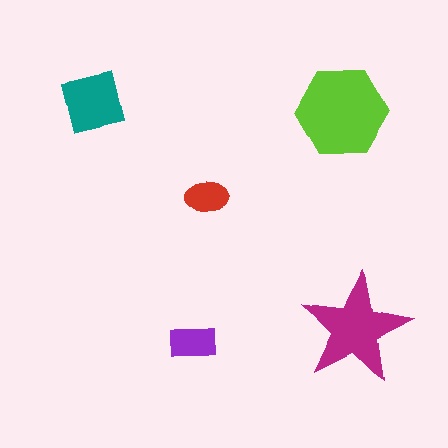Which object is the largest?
The lime hexagon.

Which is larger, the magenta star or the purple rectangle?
The magenta star.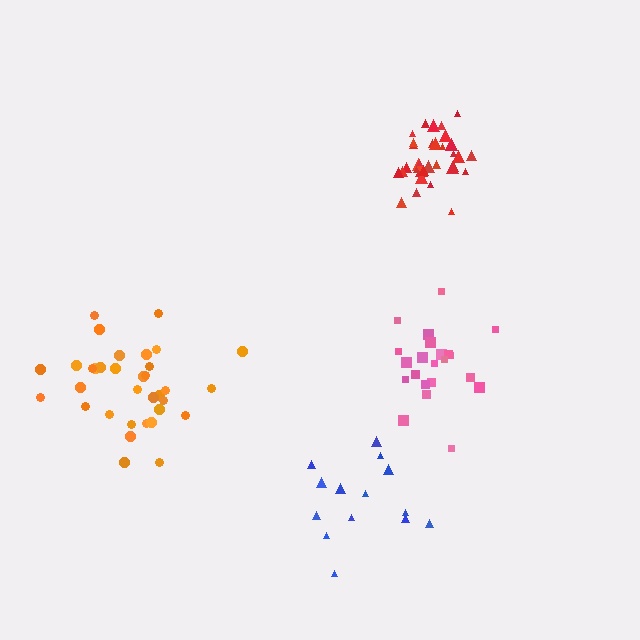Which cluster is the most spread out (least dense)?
Blue.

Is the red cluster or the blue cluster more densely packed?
Red.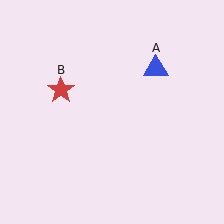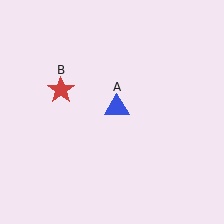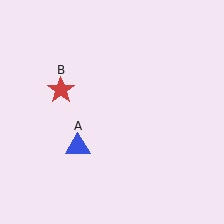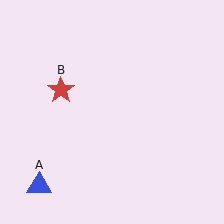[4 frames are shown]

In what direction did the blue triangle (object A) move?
The blue triangle (object A) moved down and to the left.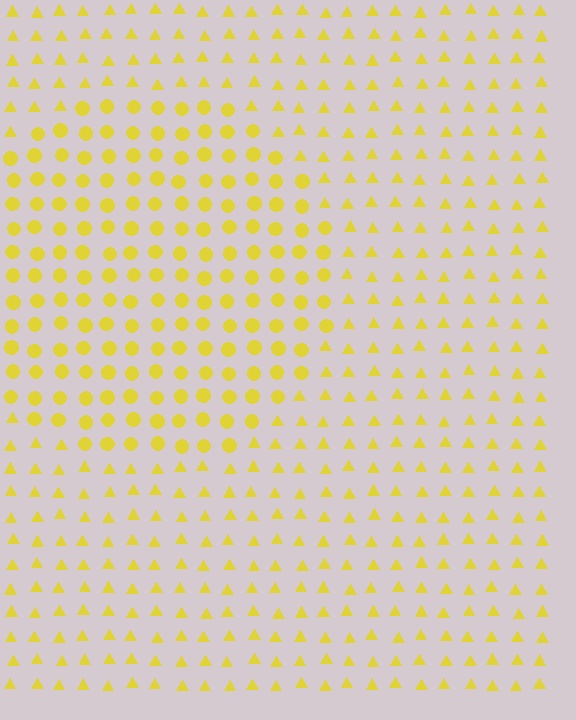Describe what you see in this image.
The image is filled with small yellow elements arranged in a uniform grid. A circle-shaped region contains circles, while the surrounding area contains triangles. The boundary is defined purely by the change in element shape.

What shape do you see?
I see a circle.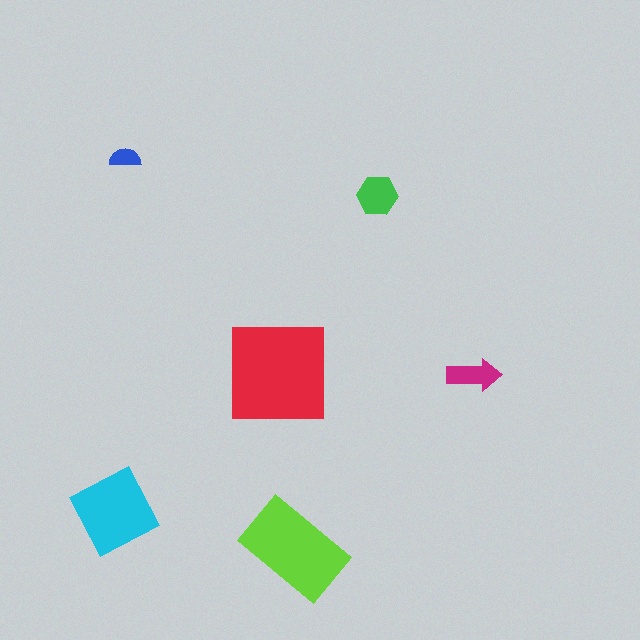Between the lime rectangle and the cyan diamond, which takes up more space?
The lime rectangle.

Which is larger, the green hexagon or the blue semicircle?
The green hexagon.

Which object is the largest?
The red square.